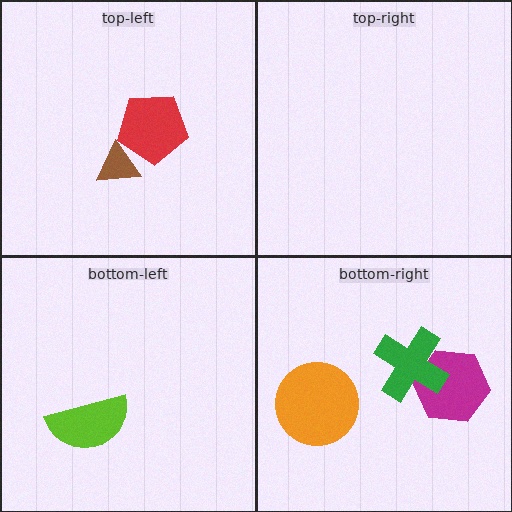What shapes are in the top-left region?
The red pentagon, the brown triangle.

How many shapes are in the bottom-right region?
3.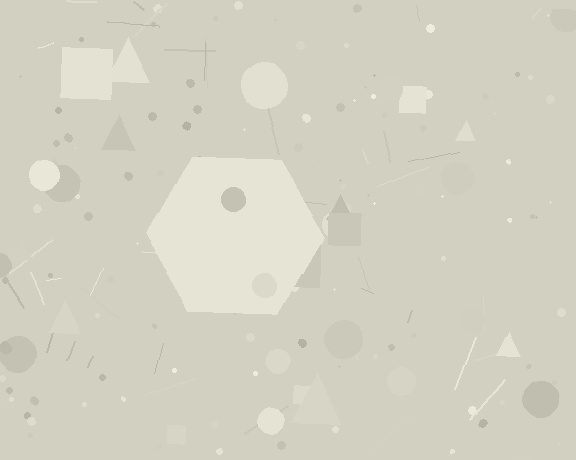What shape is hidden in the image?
A hexagon is hidden in the image.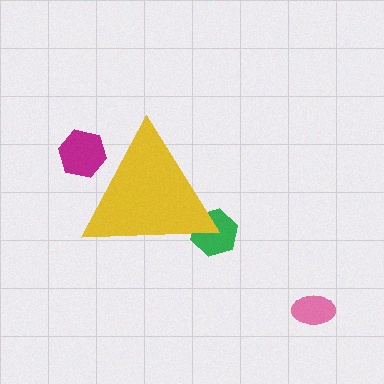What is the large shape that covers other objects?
A yellow triangle.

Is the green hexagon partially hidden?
Yes, the green hexagon is partially hidden behind the yellow triangle.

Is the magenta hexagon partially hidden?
Yes, the magenta hexagon is partially hidden behind the yellow triangle.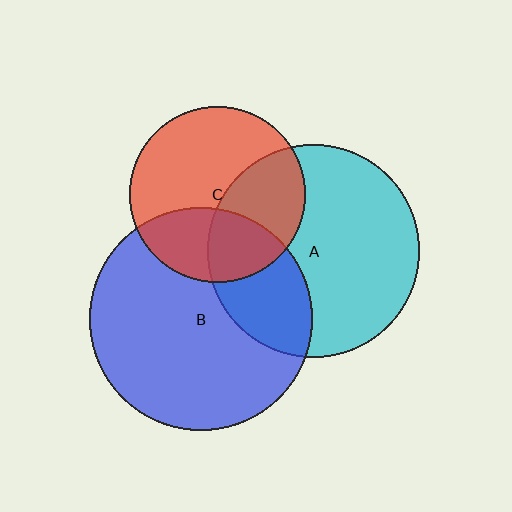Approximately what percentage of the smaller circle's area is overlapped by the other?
Approximately 30%.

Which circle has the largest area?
Circle B (blue).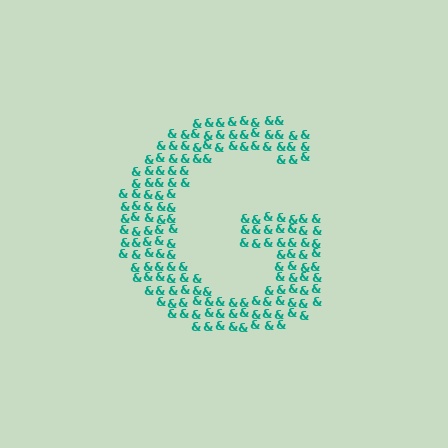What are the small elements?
The small elements are ampersands.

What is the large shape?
The large shape is the letter G.